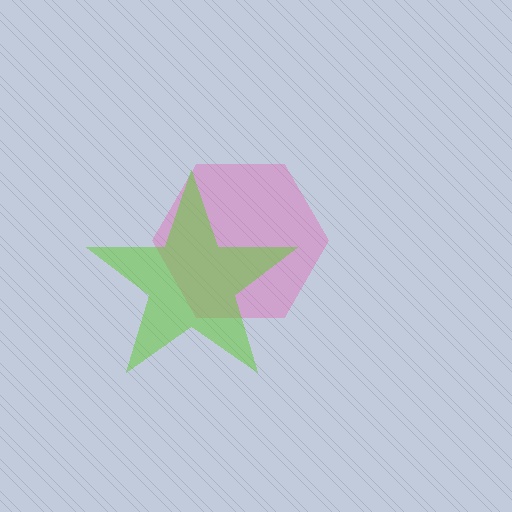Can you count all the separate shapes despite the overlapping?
Yes, there are 2 separate shapes.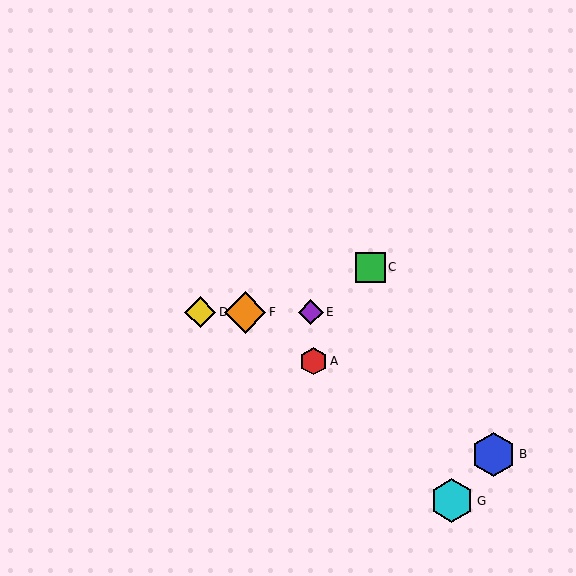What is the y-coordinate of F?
Object F is at y≈312.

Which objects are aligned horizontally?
Objects D, E, F are aligned horizontally.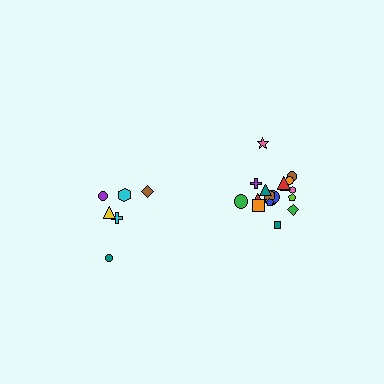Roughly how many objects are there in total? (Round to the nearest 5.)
Roughly 25 objects in total.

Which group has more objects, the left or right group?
The right group.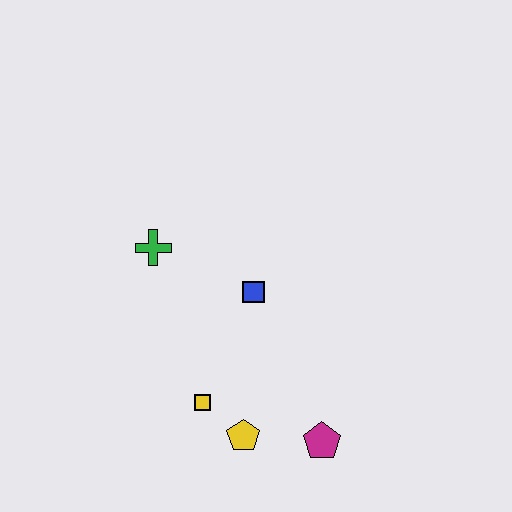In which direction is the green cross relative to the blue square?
The green cross is to the left of the blue square.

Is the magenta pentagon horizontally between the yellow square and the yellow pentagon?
No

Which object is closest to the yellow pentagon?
The yellow square is closest to the yellow pentagon.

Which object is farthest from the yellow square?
The green cross is farthest from the yellow square.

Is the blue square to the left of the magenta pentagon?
Yes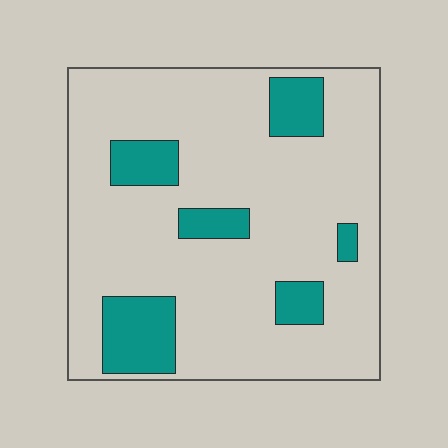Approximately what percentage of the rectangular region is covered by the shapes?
Approximately 20%.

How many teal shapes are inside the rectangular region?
6.